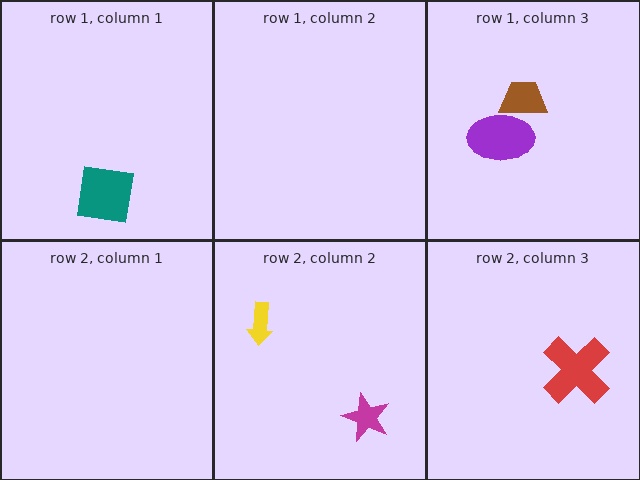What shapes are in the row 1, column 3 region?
The purple ellipse, the brown trapezoid.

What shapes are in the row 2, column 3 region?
The red cross.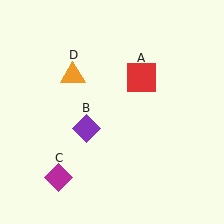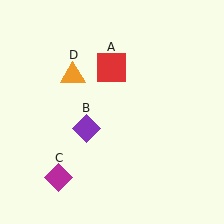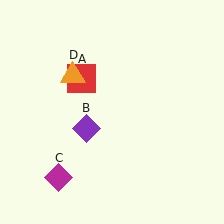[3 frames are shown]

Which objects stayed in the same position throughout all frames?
Purple diamond (object B) and magenta diamond (object C) and orange triangle (object D) remained stationary.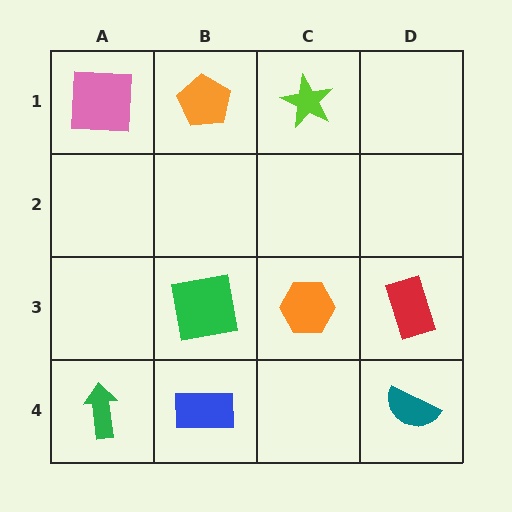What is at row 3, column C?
An orange hexagon.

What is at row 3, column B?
A green square.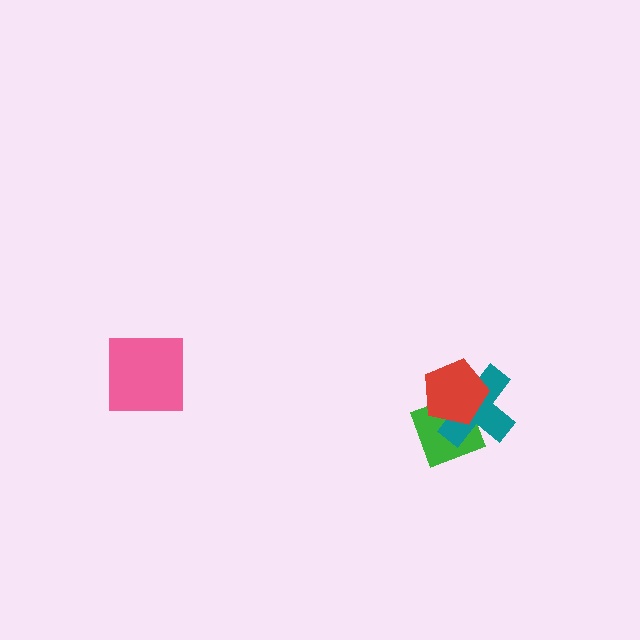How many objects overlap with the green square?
2 objects overlap with the green square.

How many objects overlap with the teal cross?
2 objects overlap with the teal cross.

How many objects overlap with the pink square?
0 objects overlap with the pink square.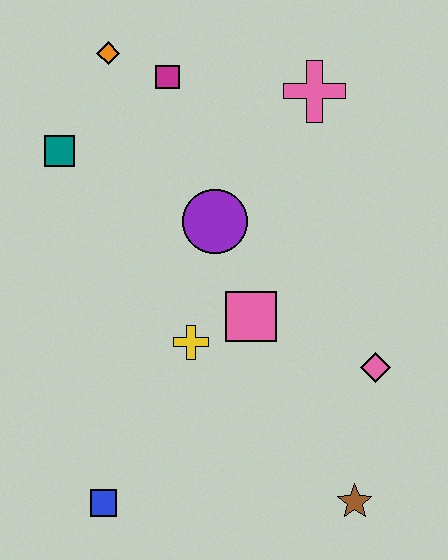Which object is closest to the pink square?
The yellow cross is closest to the pink square.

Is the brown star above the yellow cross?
No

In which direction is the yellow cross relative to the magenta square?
The yellow cross is below the magenta square.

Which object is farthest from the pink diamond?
The orange diamond is farthest from the pink diamond.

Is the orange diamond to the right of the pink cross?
No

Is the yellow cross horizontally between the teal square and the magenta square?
No